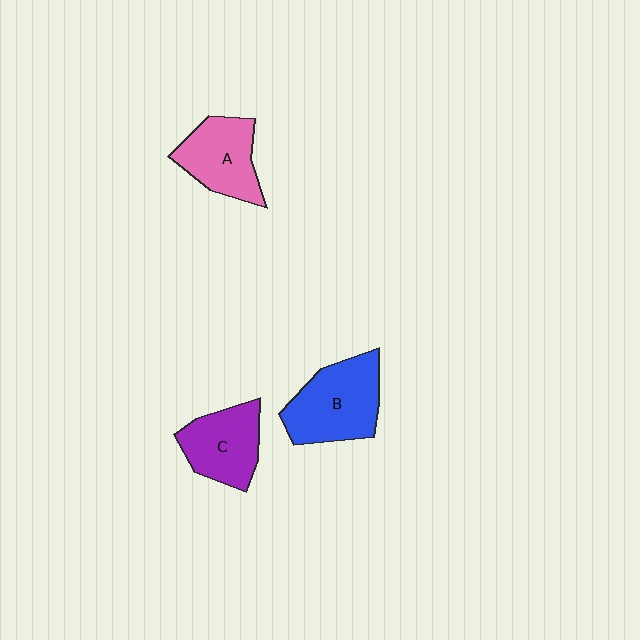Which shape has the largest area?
Shape B (blue).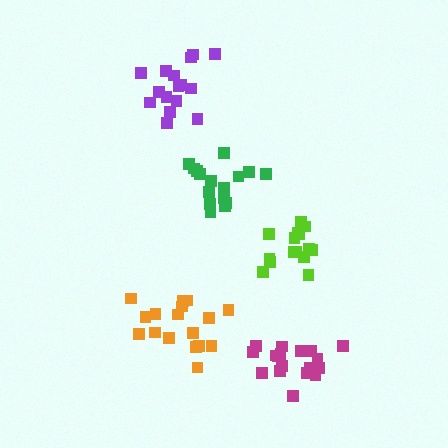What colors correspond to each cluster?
The clusters are colored: green, orange, purple, magenta, lime.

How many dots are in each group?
Group 1: 16 dots, Group 2: 17 dots, Group 3: 16 dots, Group 4: 18 dots, Group 5: 15 dots (82 total).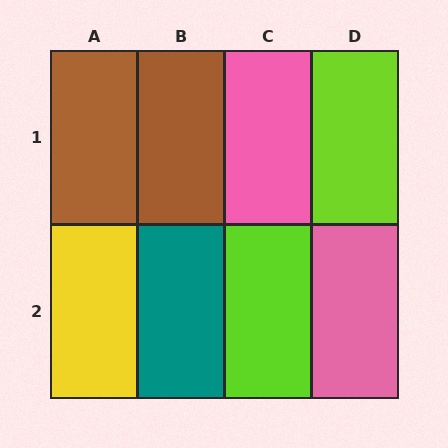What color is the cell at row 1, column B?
Brown.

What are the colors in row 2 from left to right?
Yellow, teal, lime, pink.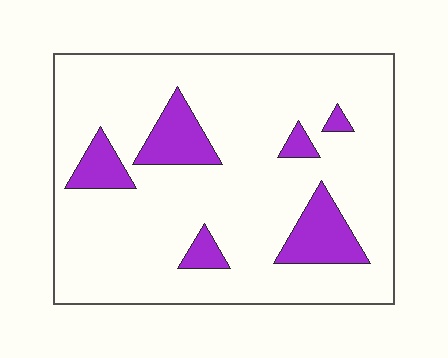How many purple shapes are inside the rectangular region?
6.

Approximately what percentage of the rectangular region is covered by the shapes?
Approximately 15%.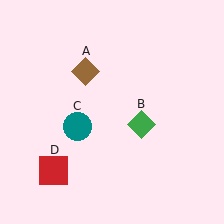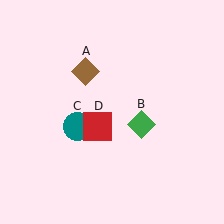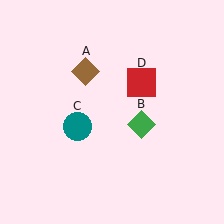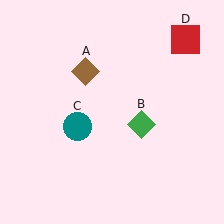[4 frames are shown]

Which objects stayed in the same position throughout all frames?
Brown diamond (object A) and green diamond (object B) and teal circle (object C) remained stationary.